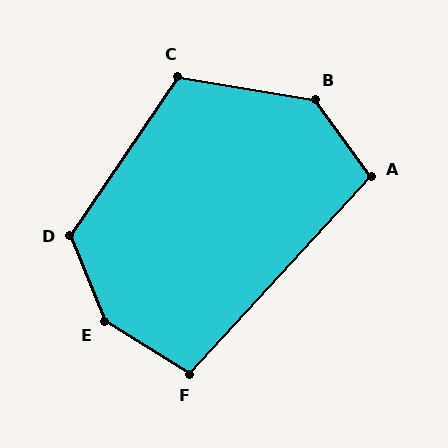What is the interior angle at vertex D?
Approximately 124 degrees (obtuse).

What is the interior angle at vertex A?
Approximately 102 degrees (obtuse).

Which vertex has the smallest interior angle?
F, at approximately 101 degrees.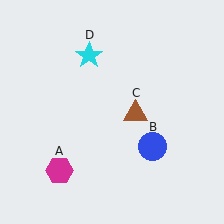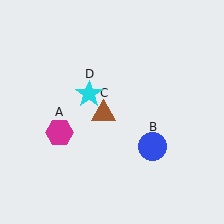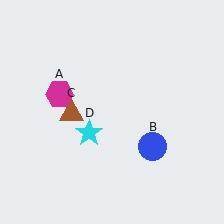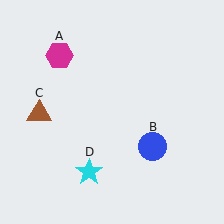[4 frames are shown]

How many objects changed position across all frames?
3 objects changed position: magenta hexagon (object A), brown triangle (object C), cyan star (object D).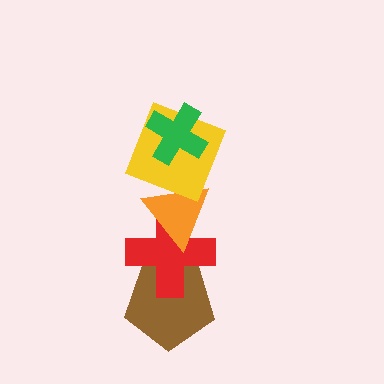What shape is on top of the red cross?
The orange triangle is on top of the red cross.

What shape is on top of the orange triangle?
The yellow square is on top of the orange triangle.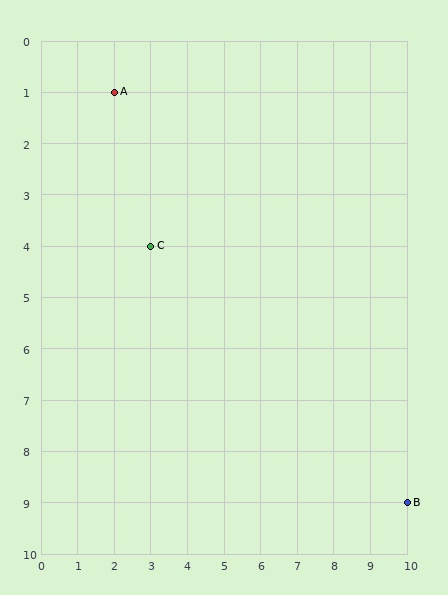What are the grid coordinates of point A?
Point A is at grid coordinates (2, 1).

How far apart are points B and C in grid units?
Points B and C are 7 columns and 5 rows apart (about 8.6 grid units diagonally).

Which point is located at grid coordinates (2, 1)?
Point A is at (2, 1).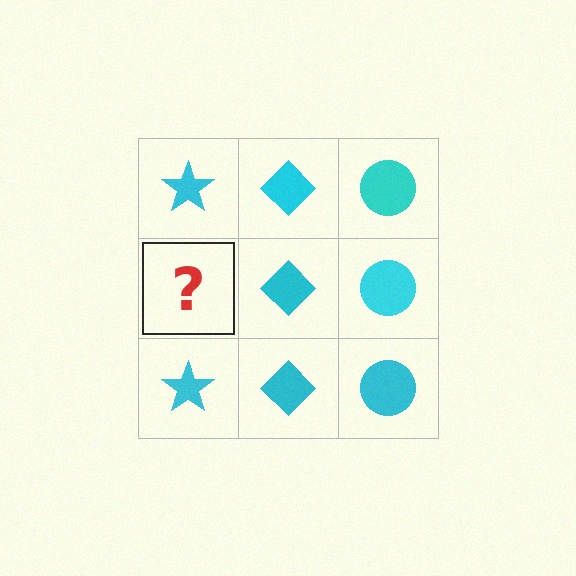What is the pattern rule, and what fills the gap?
The rule is that each column has a consistent shape. The gap should be filled with a cyan star.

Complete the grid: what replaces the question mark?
The question mark should be replaced with a cyan star.